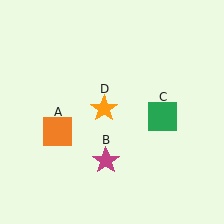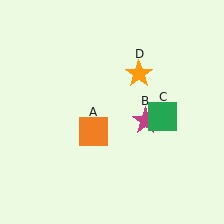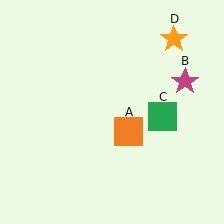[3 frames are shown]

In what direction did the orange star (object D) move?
The orange star (object D) moved up and to the right.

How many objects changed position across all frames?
3 objects changed position: orange square (object A), magenta star (object B), orange star (object D).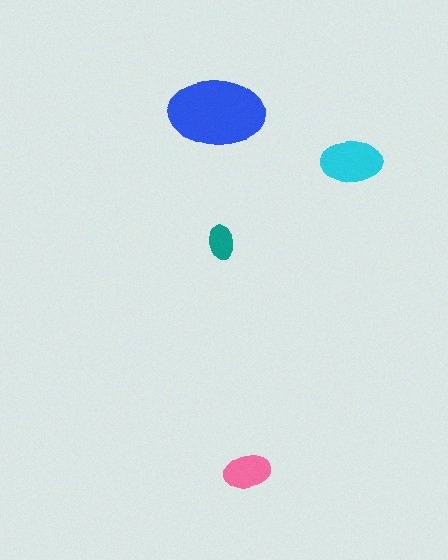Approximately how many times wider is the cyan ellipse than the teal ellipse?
About 2 times wider.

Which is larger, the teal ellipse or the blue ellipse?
The blue one.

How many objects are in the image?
There are 4 objects in the image.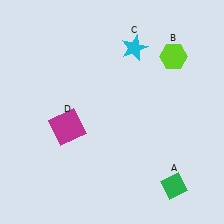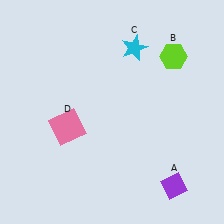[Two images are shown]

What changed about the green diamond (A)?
In Image 1, A is green. In Image 2, it changed to purple.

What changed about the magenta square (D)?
In Image 1, D is magenta. In Image 2, it changed to pink.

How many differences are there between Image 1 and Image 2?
There are 2 differences between the two images.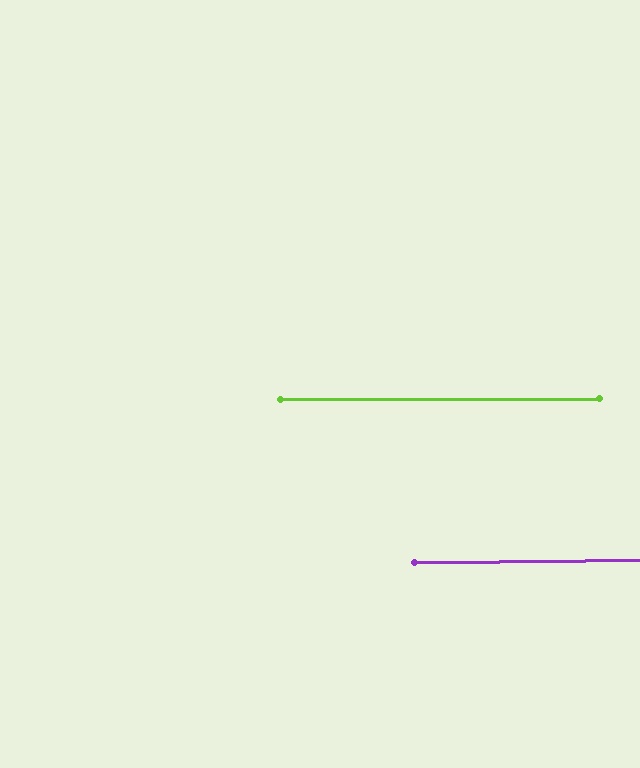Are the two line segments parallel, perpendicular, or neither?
Parallel — their directions differ by only 0.7°.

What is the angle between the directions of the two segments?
Approximately 1 degree.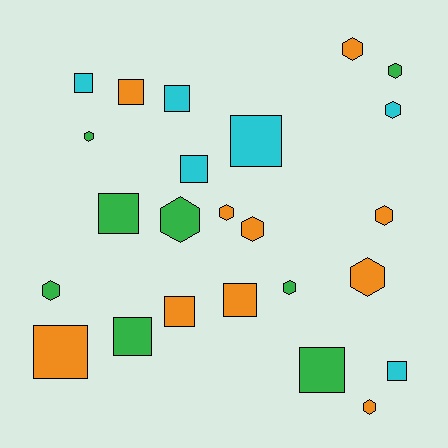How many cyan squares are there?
There are 5 cyan squares.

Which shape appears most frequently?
Square, with 12 objects.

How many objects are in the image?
There are 24 objects.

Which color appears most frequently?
Orange, with 10 objects.